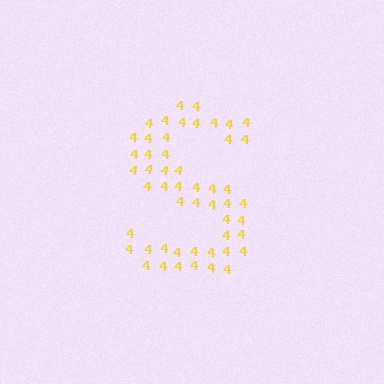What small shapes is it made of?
It is made of small digit 4's.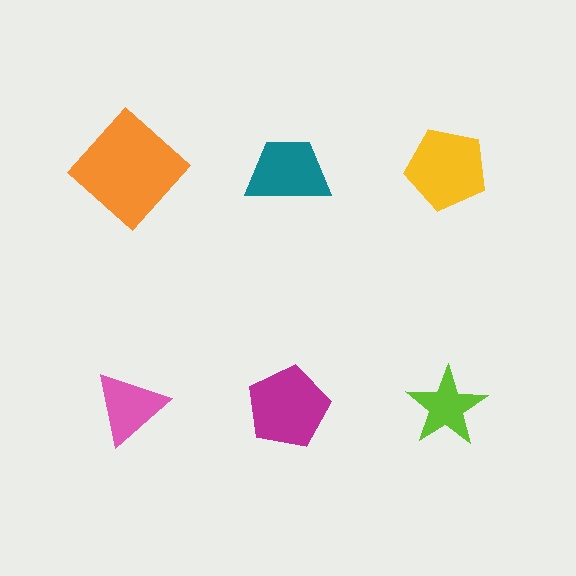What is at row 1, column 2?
A teal trapezoid.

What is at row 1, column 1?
An orange diamond.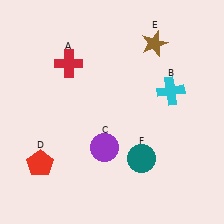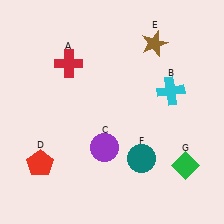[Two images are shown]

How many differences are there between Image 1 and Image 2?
There is 1 difference between the two images.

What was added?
A green diamond (G) was added in Image 2.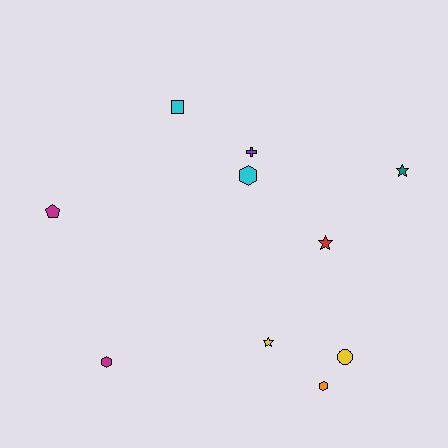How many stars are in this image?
There are 3 stars.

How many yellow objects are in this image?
There are 2 yellow objects.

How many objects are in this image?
There are 10 objects.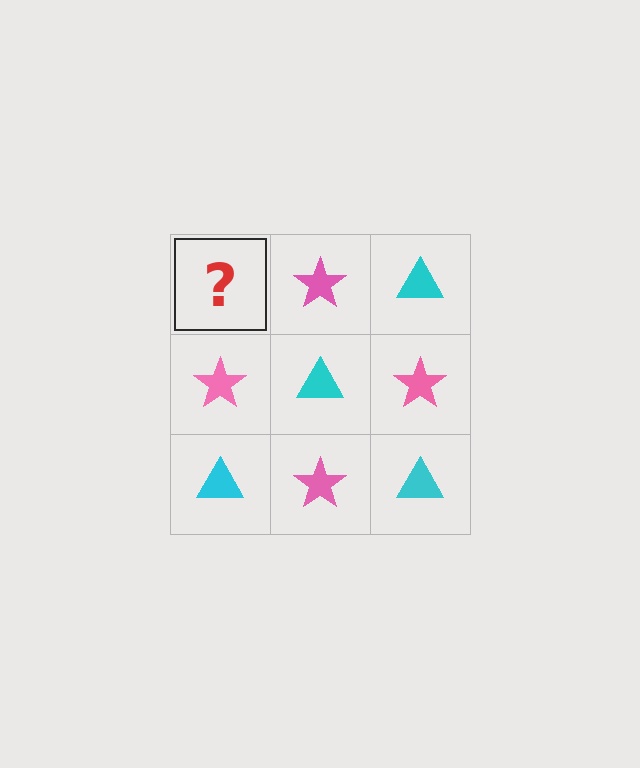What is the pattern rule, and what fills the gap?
The rule is that it alternates cyan triangle and pink star in a checkerboard pattern. The gap should be filled with a cyan triangle.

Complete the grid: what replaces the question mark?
The question mark should be replaced with a cyan triangle.